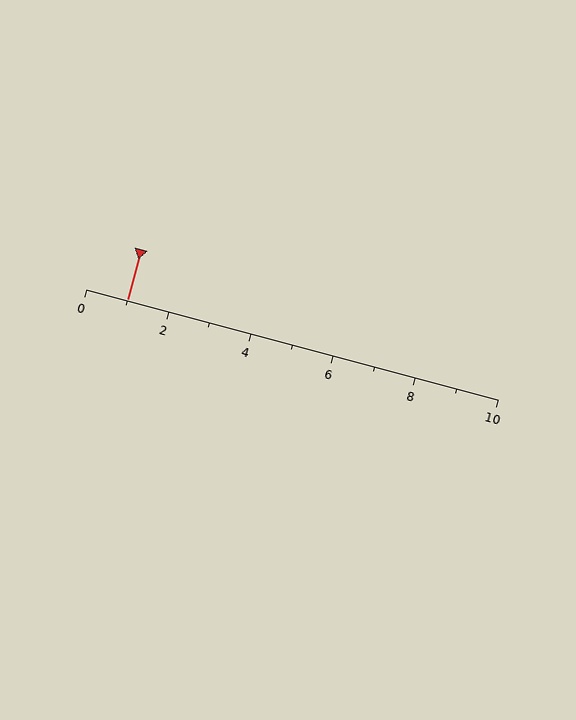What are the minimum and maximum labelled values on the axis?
The axis runs from 0 to 10.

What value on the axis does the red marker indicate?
The marker indicates approximately 1.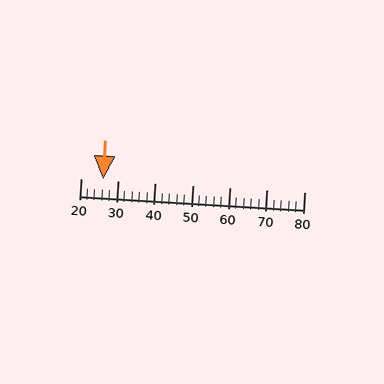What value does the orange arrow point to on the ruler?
The orange arrow points to approximately 26.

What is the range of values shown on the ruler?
The ruler shows values from 20 to 80.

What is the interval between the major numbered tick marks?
The major tick marks are spaced 10 units apart.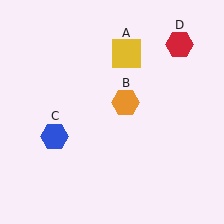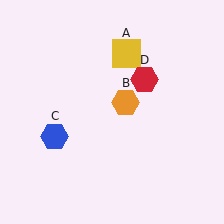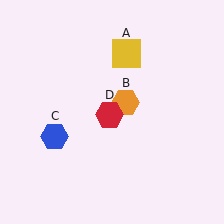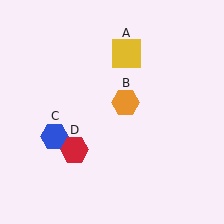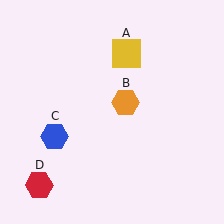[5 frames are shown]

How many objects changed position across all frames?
1 object changed position: red hexagon (object D).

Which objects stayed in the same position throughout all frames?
Yellow square (object A) and orange hexagon (object B) and blue hexagon (object C) remained stationary.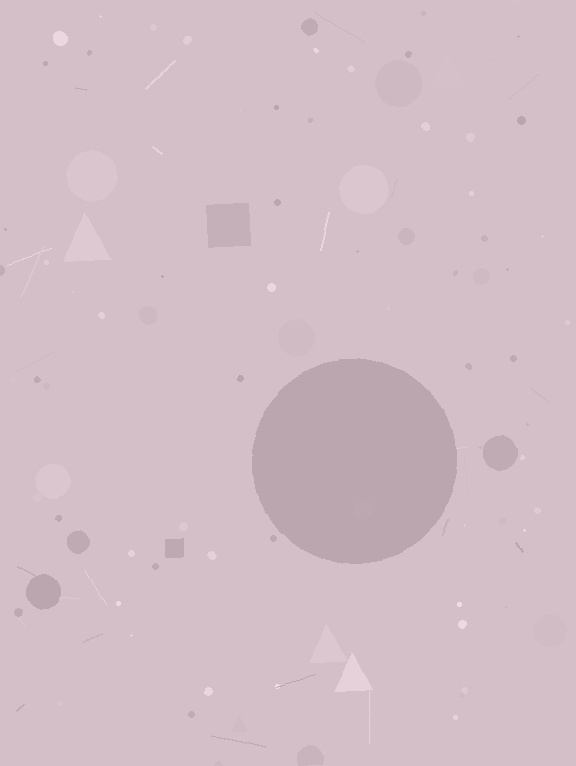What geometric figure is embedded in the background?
A circle is embedded in the background.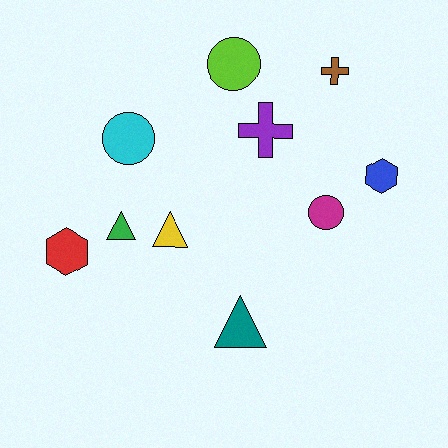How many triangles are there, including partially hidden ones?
There are 3 triangles.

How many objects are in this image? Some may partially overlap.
There are 10 objects.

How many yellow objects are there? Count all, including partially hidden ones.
There is 1 yellow object.